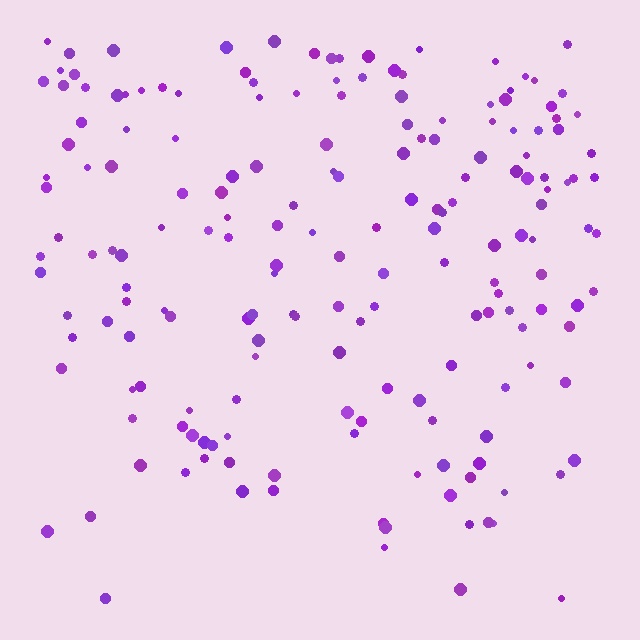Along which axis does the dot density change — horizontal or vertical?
Vertical.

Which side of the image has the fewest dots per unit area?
The bottom.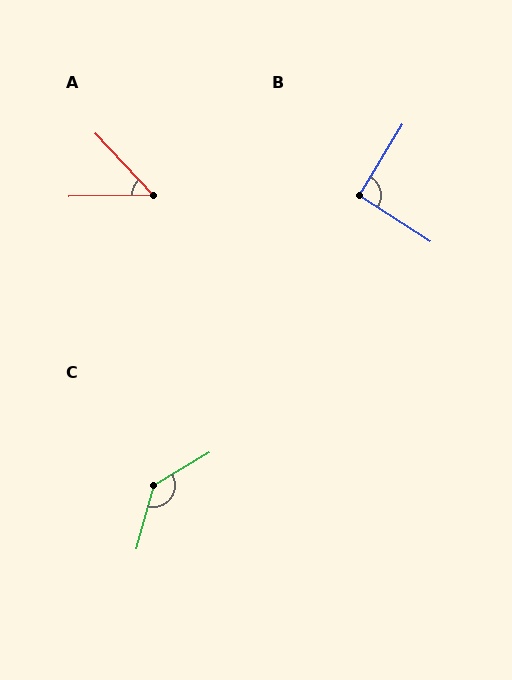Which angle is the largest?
C, at approximately 136 degrees.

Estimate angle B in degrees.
Approximately 91 degrees.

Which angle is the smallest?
A, at approximately 48 degrees.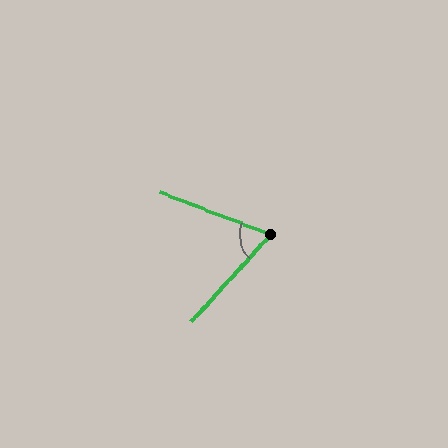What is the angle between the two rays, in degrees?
Approximately 68 degrees.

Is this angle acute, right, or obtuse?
It is acute.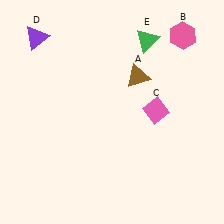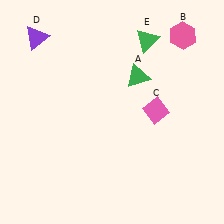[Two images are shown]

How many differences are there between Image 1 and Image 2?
There is 1 difference between the two images.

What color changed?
The triangle (A) changed from brown in Image 1 to green in Image 2.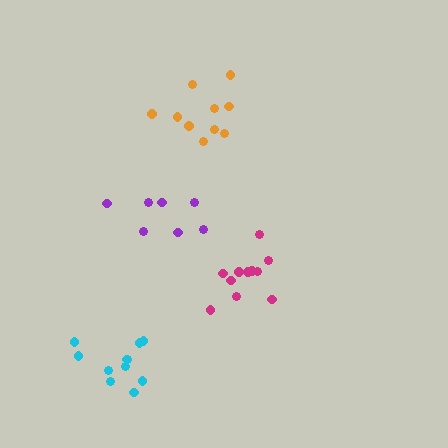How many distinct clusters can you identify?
There are 4 distinct clusters.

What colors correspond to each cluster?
The clusters are colored: orange, purple, cyan, magenta.